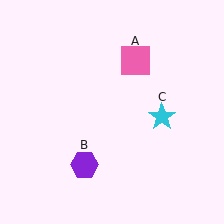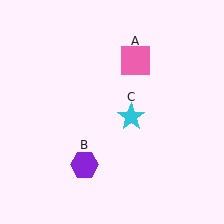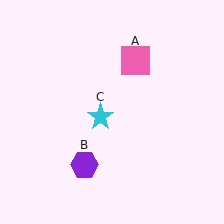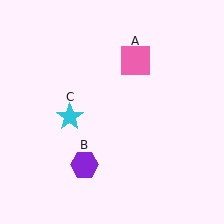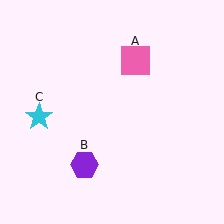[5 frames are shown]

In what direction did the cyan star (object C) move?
The cyan star (object C) moved left.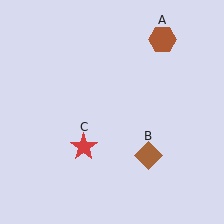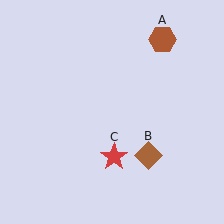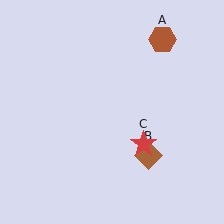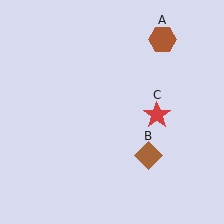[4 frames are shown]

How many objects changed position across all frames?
1 object changed position: red star (object C).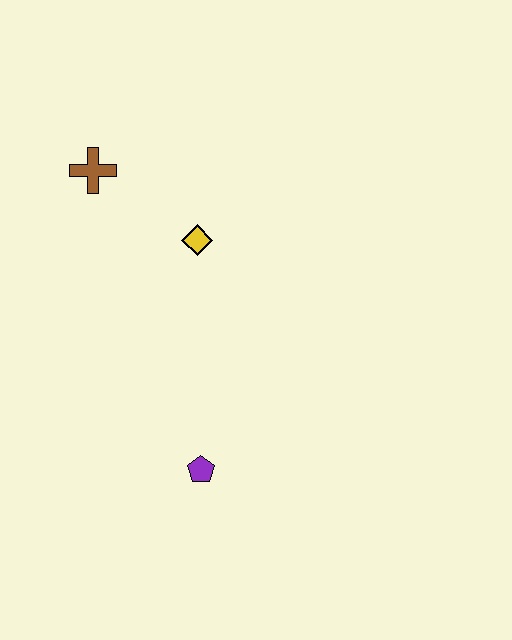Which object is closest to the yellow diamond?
The brown cross is closest to the yellow diamond.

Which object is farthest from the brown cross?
The purple pentagon is farthest from the brown cross.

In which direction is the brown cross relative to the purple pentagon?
The brown cross is above the purple pentagon.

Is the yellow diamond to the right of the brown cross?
Yes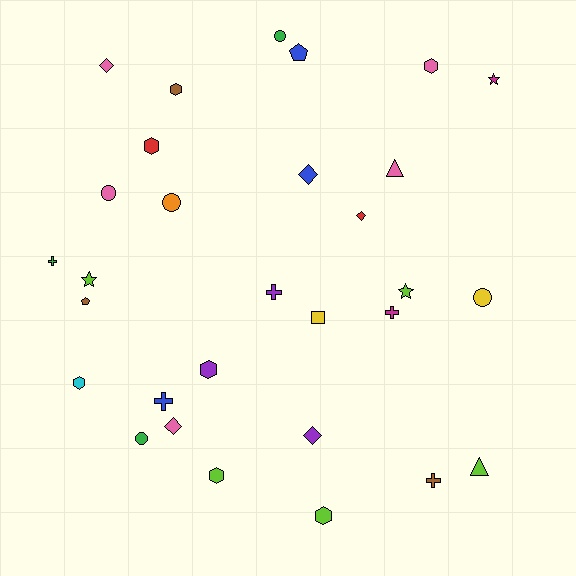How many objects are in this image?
There are 30 objects.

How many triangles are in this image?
There are 2 triangles.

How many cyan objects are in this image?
There is 1 cyan object.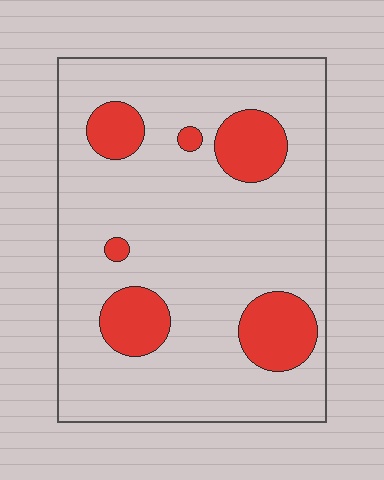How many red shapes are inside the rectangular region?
6.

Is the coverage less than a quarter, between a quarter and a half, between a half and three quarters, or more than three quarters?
Less than a quarter.